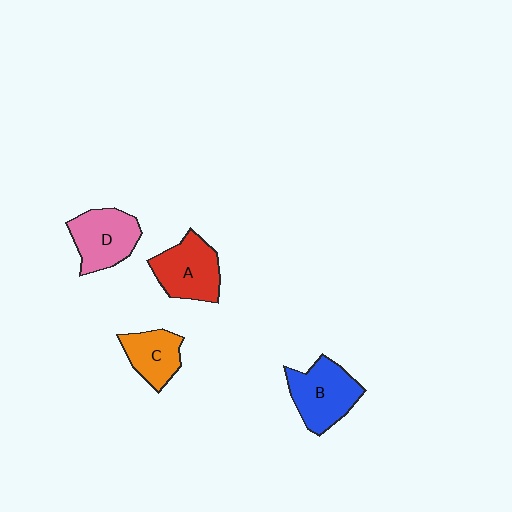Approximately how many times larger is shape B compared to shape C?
Approximately 1.4 times.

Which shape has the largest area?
Shape B (blue).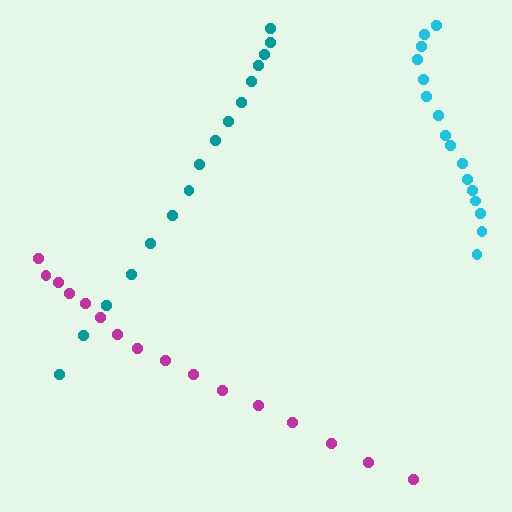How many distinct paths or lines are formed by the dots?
There are 3 distinct paths.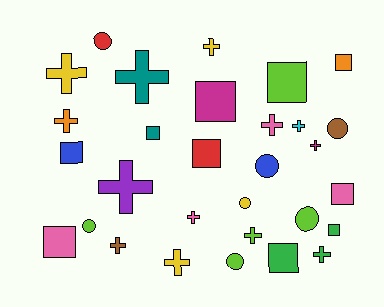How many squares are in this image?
There are 10 squares.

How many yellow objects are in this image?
There are 4 yellow objects.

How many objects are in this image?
There are 30 objects.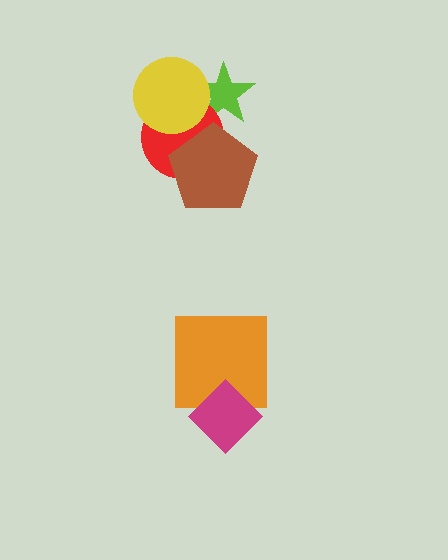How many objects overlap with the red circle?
3 objects overlap with the red circle.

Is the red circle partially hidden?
Yes, it is partially covered by another shape.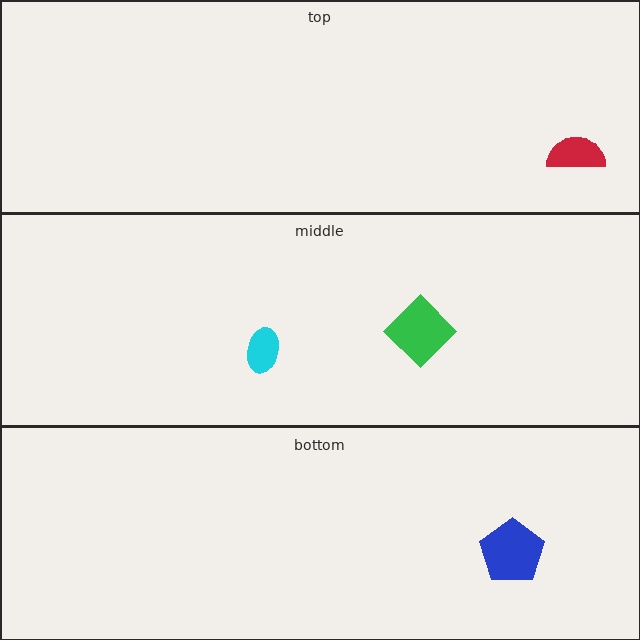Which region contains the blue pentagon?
The bottom region.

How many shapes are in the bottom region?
1.